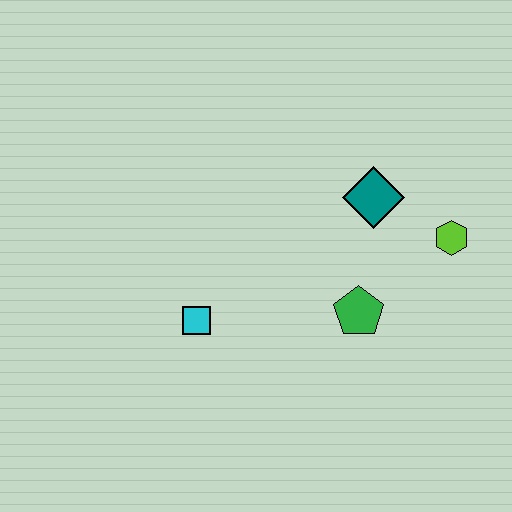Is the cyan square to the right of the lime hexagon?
No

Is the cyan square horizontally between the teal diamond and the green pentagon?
No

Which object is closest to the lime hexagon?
The teal diamond is closest to the lime hexagon.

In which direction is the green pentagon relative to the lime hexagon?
The green pentagon is to the left of the lime hexagon.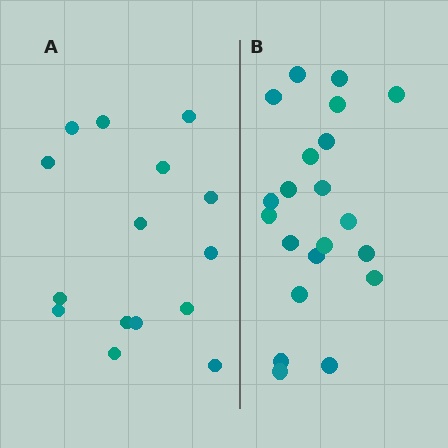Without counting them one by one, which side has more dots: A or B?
Region B (the right region) has more dots.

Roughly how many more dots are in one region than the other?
Region B has about 6 more dots than region A.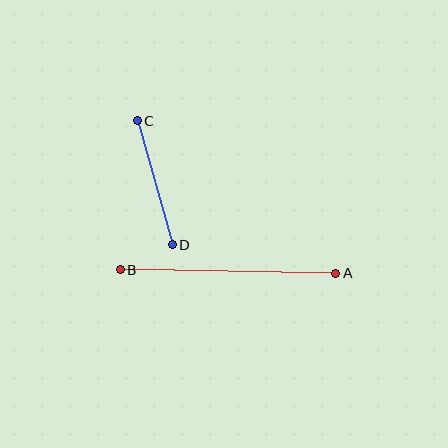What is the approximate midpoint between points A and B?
The midpoint is at approximately (228, 271) pixels.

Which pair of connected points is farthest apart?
Points A and B are farthest apart.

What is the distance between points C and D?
The distance is approximately 129 pixels.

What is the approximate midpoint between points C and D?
The midpoint is at approximately (155, 183) pixels.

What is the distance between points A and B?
The distance is approximately 215 pixels.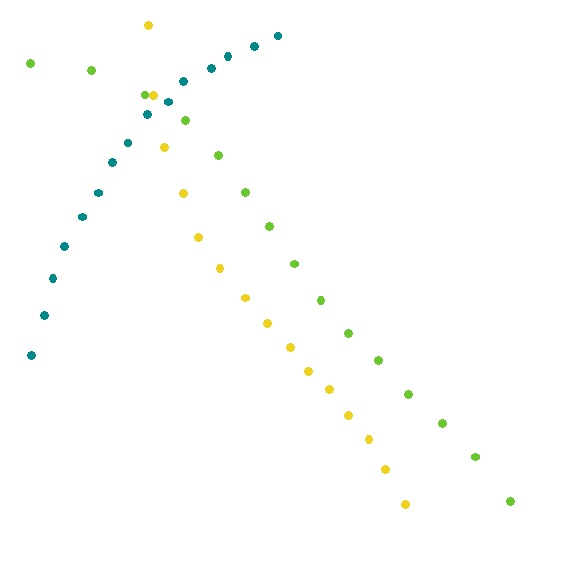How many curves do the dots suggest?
There are 3 distinct paths.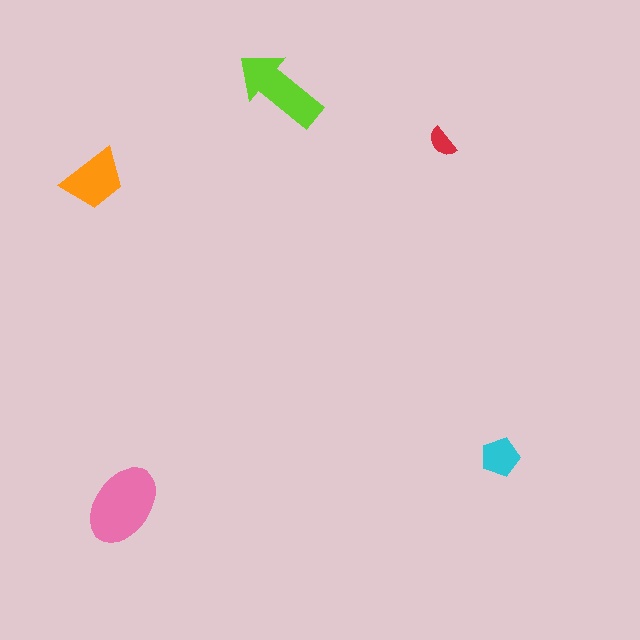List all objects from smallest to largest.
The red semicircle, the cyan pentagon, the orange trapezoid, the lime arrow, the pink ellipse.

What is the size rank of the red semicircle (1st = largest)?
5th.